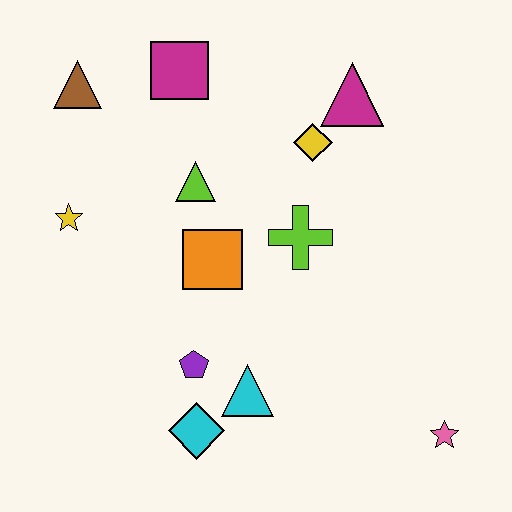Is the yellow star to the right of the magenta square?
No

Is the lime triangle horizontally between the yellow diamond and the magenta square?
Yes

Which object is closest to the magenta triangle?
The yellow diamond is closest to the magenta triangle.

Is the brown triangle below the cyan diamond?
No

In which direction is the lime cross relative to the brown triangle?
The lime cross is to the right of the brown triangle.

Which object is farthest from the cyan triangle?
The brown triangle is farthest from the cyan triangle.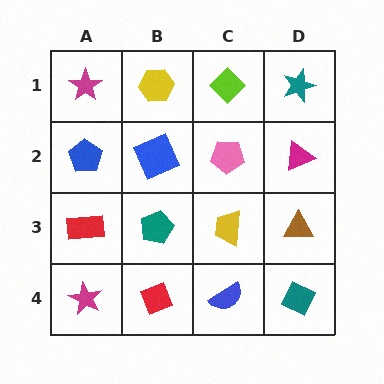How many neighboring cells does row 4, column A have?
2.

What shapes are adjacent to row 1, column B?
A blue square (row 2, column B), a magenta star (row 1, column A), a lime diamond (row 1, column C).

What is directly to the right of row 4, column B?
A blue semicircle.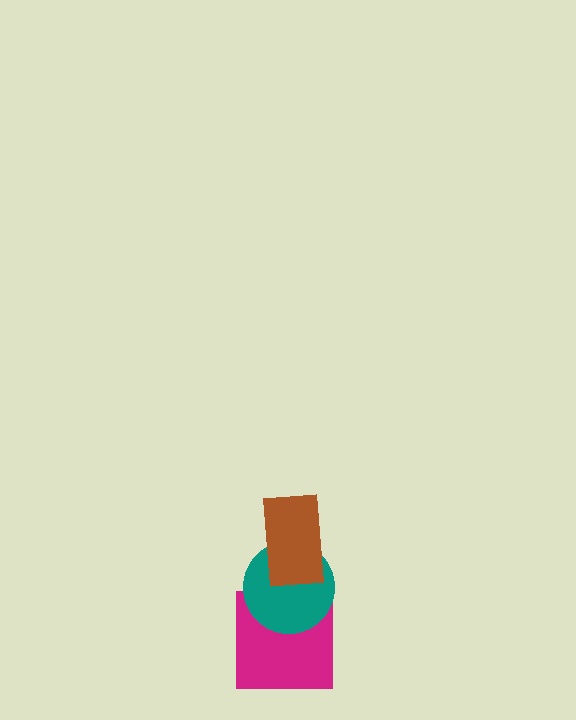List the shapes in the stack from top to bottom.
From top to bottom: the brown rectangle, the teal circle, the magenta square.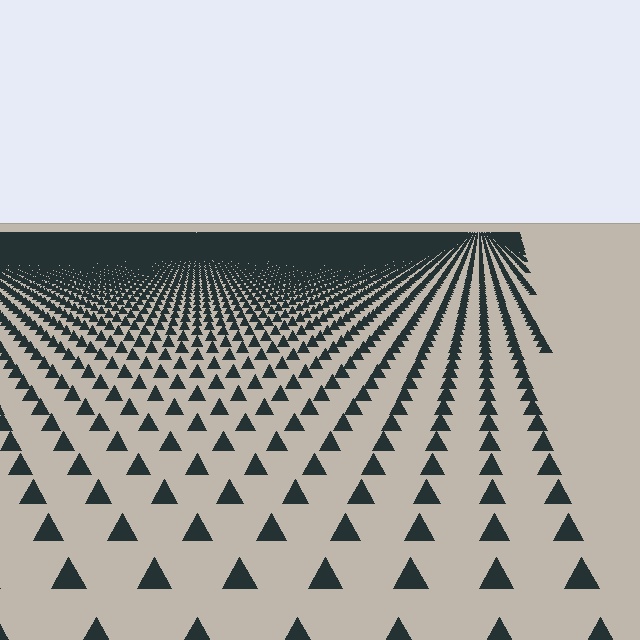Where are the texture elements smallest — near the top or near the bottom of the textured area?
Near the top.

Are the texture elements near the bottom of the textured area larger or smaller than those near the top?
Larger. Near the bottom, elements are closer to the viewer and appear at a bigger on-screen size.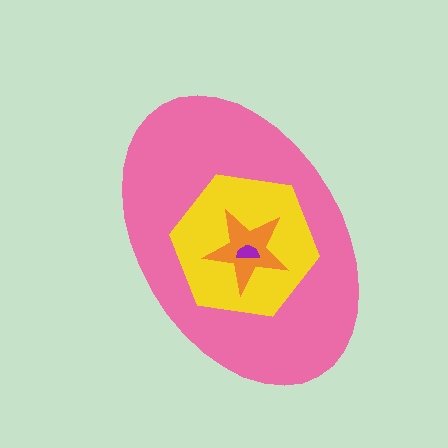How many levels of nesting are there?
4.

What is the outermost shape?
The pink ellipse.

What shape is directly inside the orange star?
The purple semicircle.